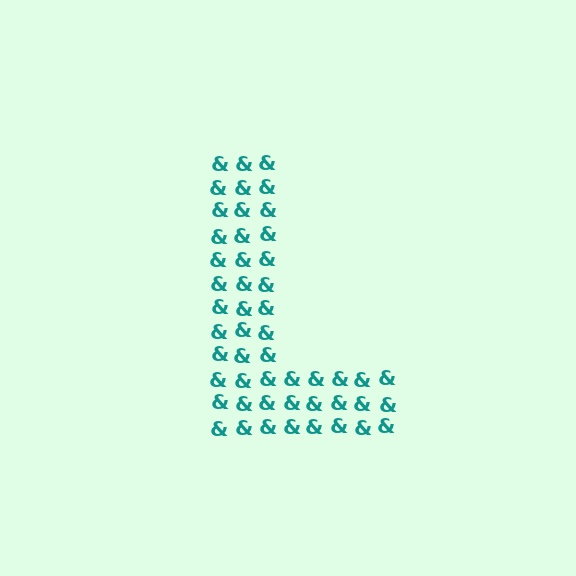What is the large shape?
The large shape is the letter L.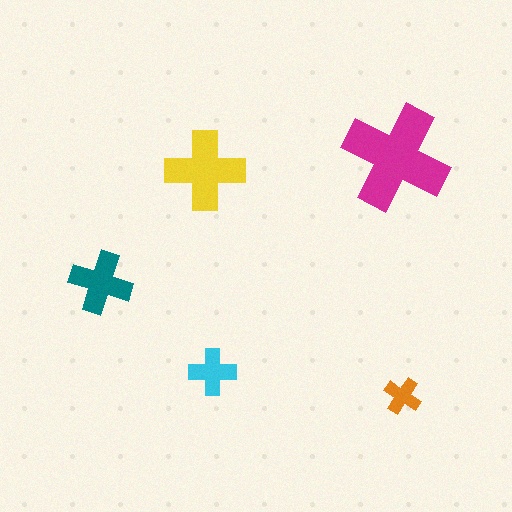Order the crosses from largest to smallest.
the magenta one, the yellow one, the teal one, the cyan one, the orange one.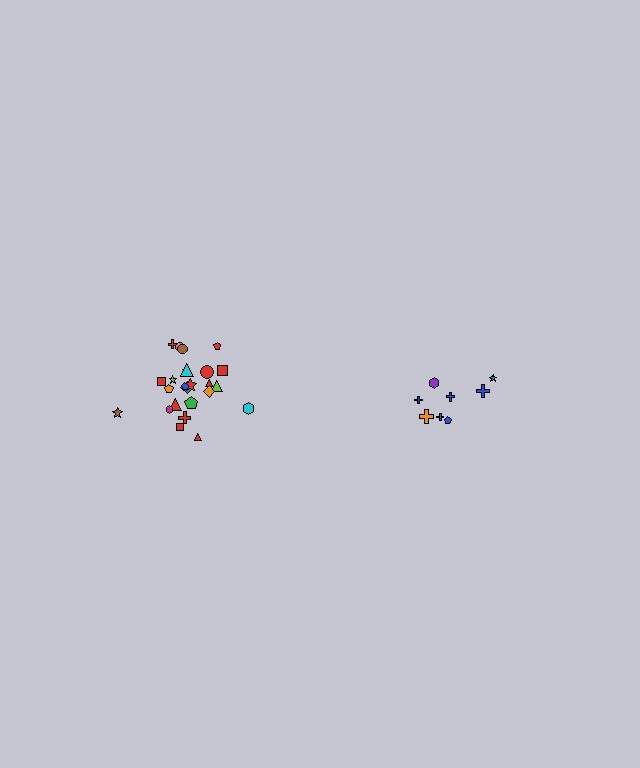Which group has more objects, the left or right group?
The left group.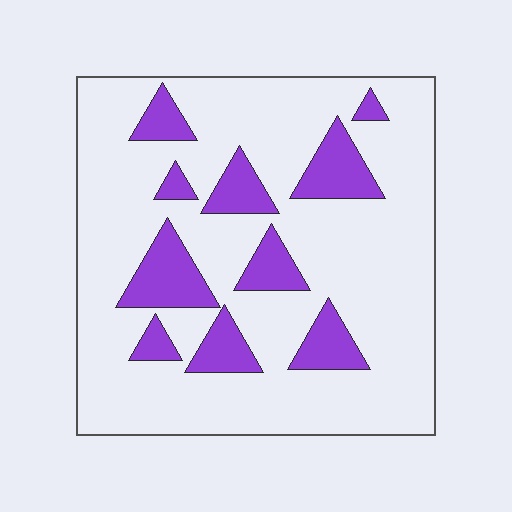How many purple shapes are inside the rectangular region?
10.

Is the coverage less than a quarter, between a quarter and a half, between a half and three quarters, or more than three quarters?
Less than a quarter.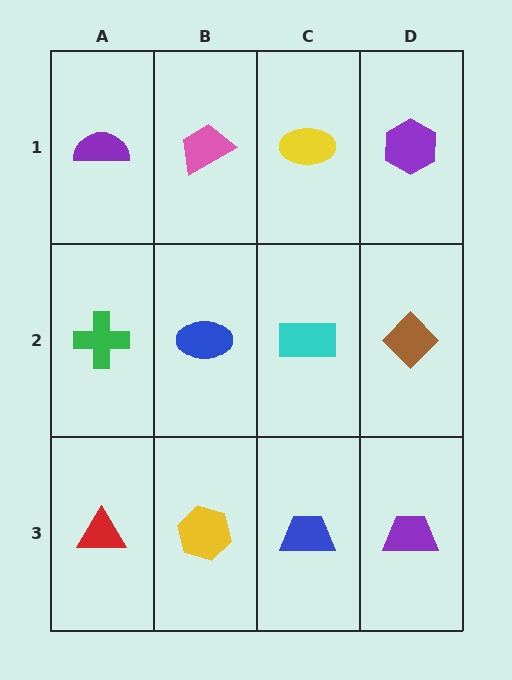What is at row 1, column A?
A purple semicircle.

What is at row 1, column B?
A pink trapezoid.